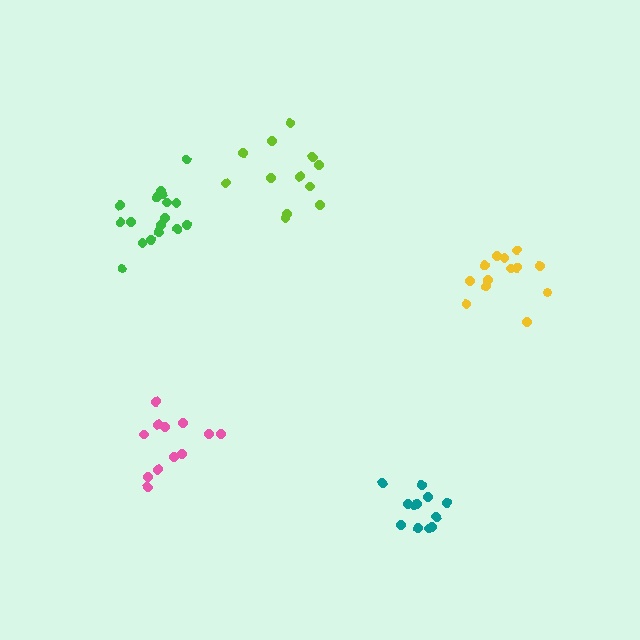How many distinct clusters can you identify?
There are 5 distinct clusters.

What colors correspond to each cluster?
The clusters are colored: yellow, pink, teal, green, lime.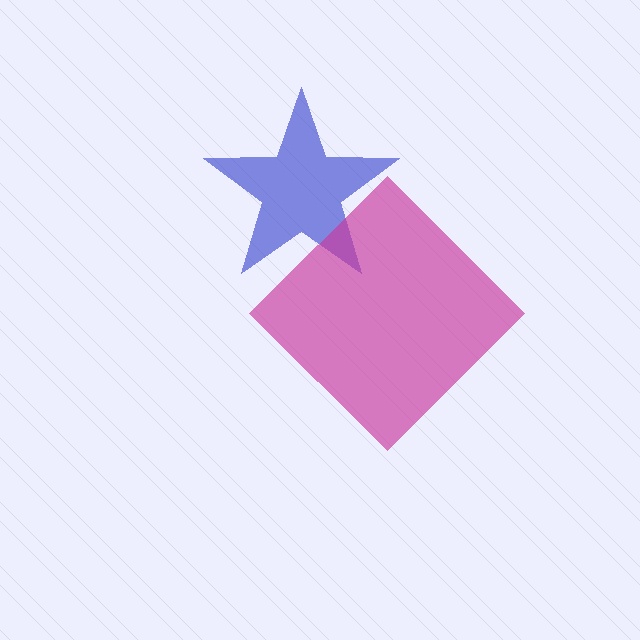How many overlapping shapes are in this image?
There are 2 overlapping shapes in the image.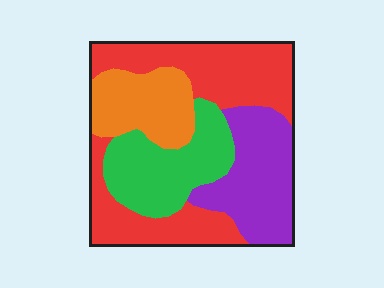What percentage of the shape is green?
Green takes up about one fifth (1/5) of the shape.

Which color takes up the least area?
Orange, at roughly 15%.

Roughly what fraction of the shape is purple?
Purple takes up about one quarter (1/4) of the shape.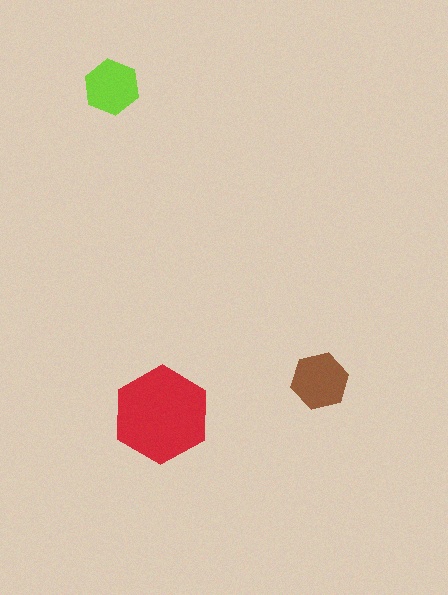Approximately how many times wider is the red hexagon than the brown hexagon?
About 1.5 times wider.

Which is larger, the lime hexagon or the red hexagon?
The red one.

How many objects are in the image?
There are 3 objects in the image.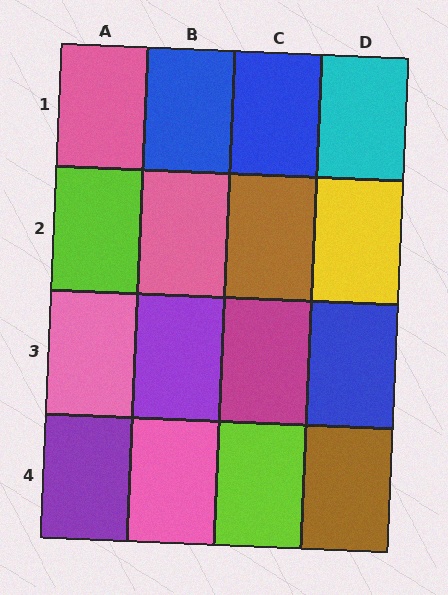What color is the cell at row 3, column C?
Magenta.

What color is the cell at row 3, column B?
Purple.